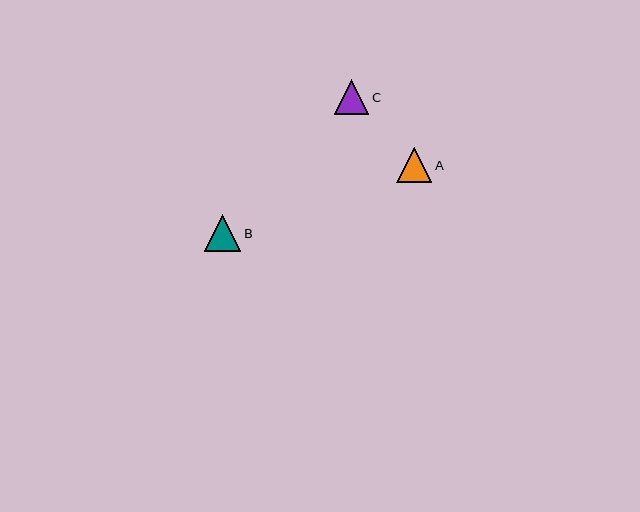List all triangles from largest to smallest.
From largest to smallest: B, A, C.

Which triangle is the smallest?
Triangle C is the smallest with a size of approximately 35 pixels.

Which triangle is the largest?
Triangle B is the largest with a size of approximately 37 pixels.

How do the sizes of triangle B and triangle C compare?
Triangle B and triangle C are approximately the same size.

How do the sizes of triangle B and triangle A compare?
Triangle B and triangle A are approximately the same size.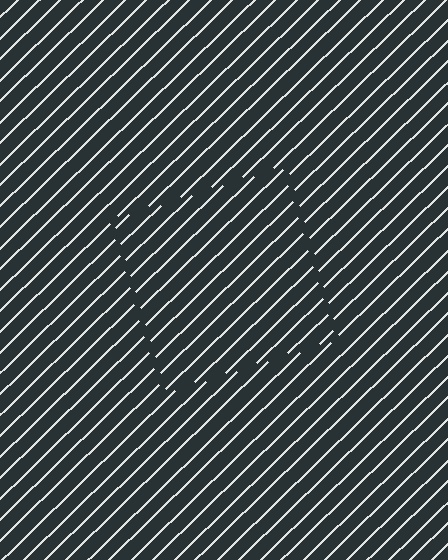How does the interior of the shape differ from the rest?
The interior of the shape contains the same grating, shifted by half a period — the contour is defined by the phase discontinuity where line-ends from the inner and outer gratings abut.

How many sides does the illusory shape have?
4 sides — the line-ends trace a square.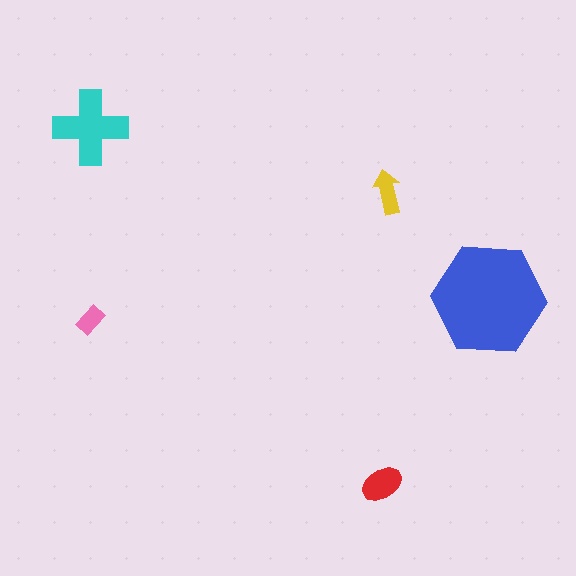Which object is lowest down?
The red ellipse is bottommost.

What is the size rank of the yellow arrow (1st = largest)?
4th.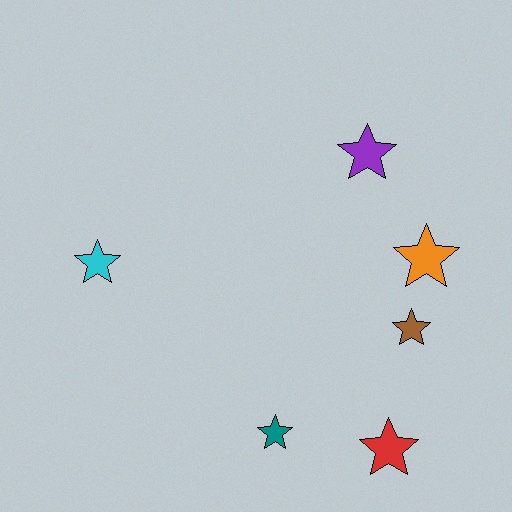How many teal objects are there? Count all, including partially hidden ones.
There is 1 teal object.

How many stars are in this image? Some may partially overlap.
There are 6 stars.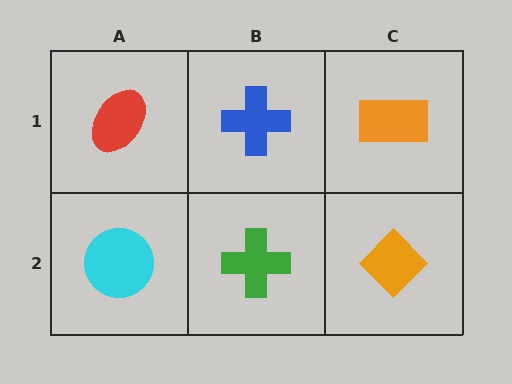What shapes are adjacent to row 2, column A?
A red ellipse (row 1, column A), a green cross (row 2, column B).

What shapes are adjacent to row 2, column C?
An orange rectangle (row 1, column C), a green cross (row 2, column B).